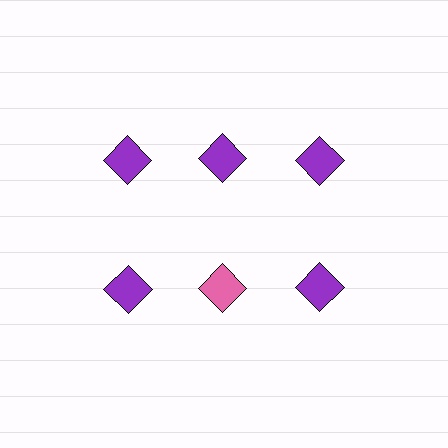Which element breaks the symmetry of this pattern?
The pink diamond in the second row, second from left column breaks the symmetry. All other shapes are purple diamonds.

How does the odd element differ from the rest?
It has a different color: pink instead of purple.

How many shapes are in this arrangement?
There are 6 shapes arranged in a grid pattern.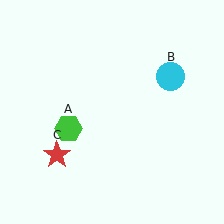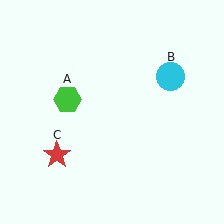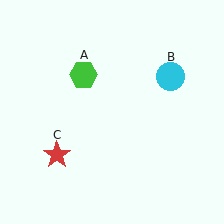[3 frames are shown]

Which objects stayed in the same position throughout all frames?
Cyan circle (object B) and red star (object C) remained stationary.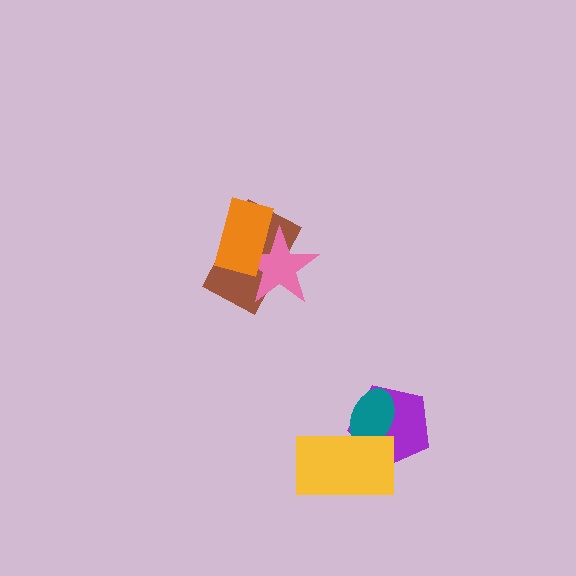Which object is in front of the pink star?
The orange rectangle is in front of the pink star.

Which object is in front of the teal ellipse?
The yellow rectangle is in front of the teal ellipse.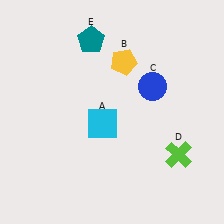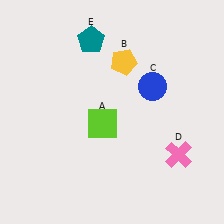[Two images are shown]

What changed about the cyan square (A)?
In Image 1, A is cyan. In Image 2, it changed to lime.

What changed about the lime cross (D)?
In Image 1, D is lime. In Image 2, it changed to pink.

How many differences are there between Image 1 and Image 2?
There are 2 differences between the two images.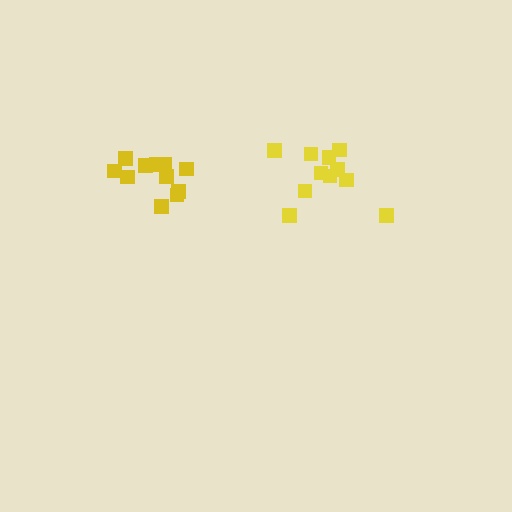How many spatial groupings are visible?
There are 2 spatial groupings.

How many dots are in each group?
Group 1: 11 dots, Group 2: 11 dots (22 total).